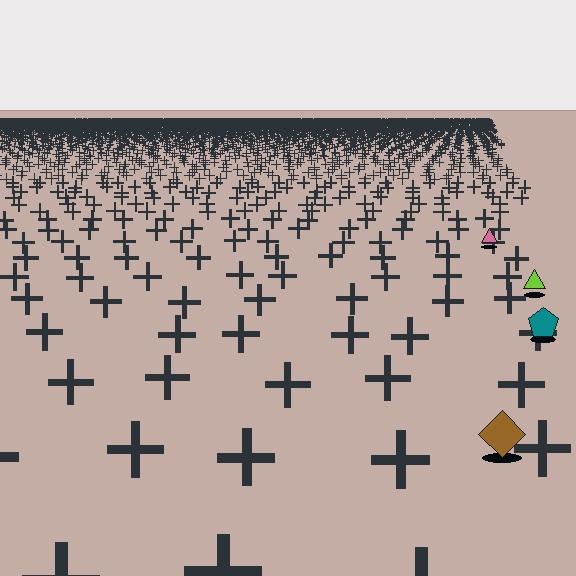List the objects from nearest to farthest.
From nearest to farthest: the brown diamond, the teal pentagon, the lime triangle, the pink triangle.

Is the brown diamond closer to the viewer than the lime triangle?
Yes. The brown diamond is closer — you can tell from the texture gradient: the ground texture is coarser near it.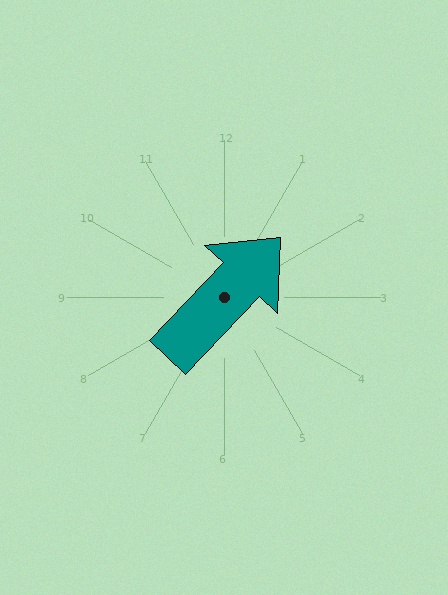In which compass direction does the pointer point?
Northeast.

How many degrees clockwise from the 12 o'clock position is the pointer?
Approximately 43 degrees.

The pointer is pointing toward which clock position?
Roughly 1 o'clock.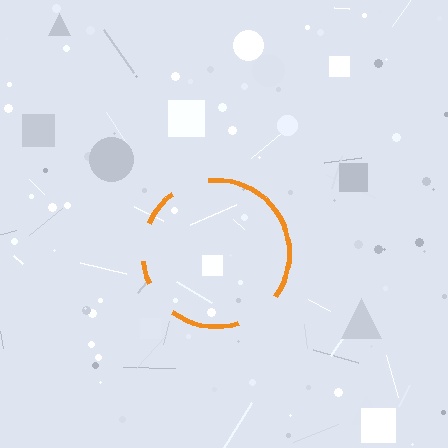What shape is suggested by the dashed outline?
The dashed outline suggests a circle.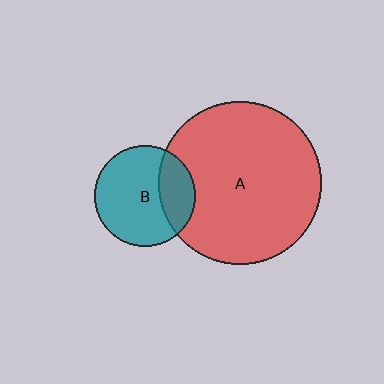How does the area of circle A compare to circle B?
Approximately 2.6 times.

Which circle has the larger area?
Circle A (red).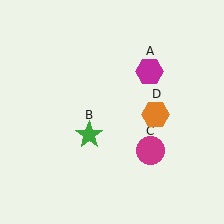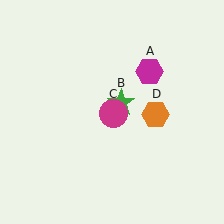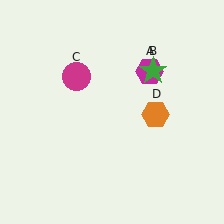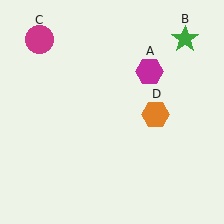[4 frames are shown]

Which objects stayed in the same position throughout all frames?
Magenta hexagon (object A) and orange hexagon (object D) remained stationary.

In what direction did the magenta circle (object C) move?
The magenta circle (object C) moved up and to the left.